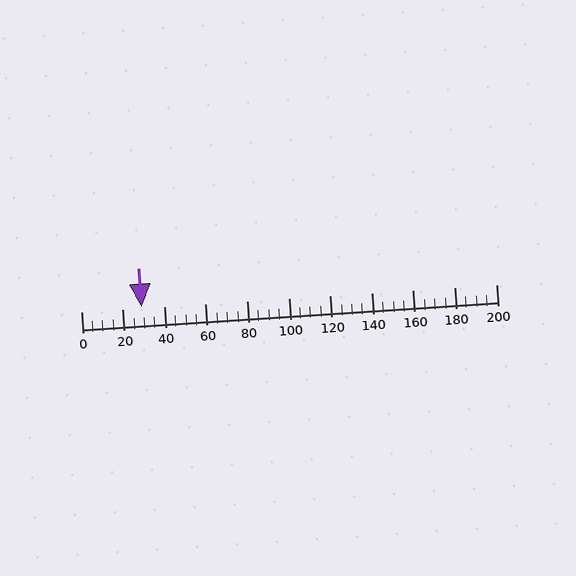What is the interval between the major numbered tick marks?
The major tick marks are spaced 20 units apart.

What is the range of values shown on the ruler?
The ruler shows values from 0 to 200.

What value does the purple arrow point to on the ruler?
The purple arrow points to approximately 29.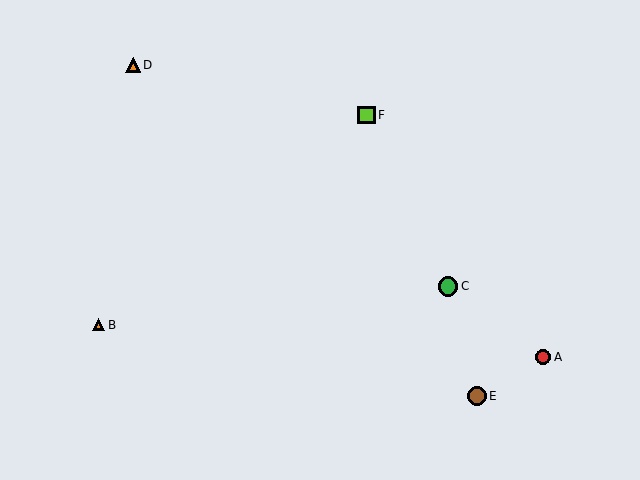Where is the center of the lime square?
The center of the lime square is at (367, 115).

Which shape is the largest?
The green circle (labeled C) is the largest.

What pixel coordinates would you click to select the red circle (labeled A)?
Click at (543, 357) to select the red circle A.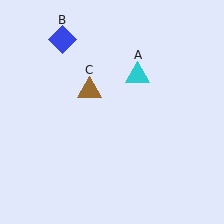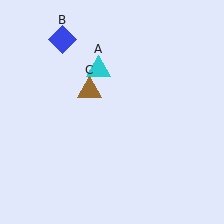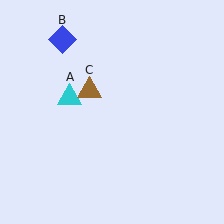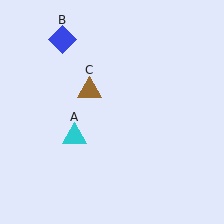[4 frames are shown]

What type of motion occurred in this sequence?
The cyan triangle (object A) rotated counterclockwise around the center of the scene.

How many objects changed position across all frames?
1 object changed position: cyan triangle (object A).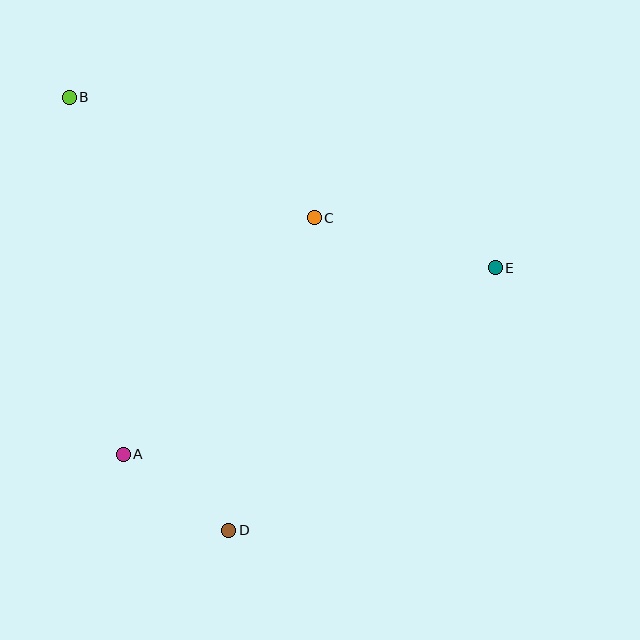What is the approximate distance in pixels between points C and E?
The distance between C and E is approximately 188 pixels.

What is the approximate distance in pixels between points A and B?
The distance between A and B is approximately 361 pixels.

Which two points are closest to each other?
Points A and D are closest to each other.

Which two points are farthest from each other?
Points B and D are farthest from each other.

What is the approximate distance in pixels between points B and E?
The distance between B and E is approximately 459 pixels.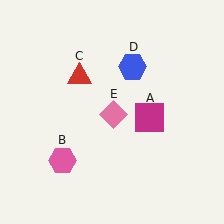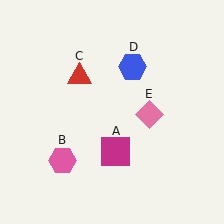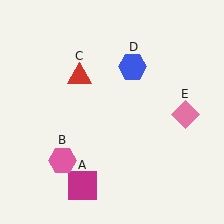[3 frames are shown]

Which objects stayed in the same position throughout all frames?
Pink hexagon (object B) and red triangle (object C) and blue hexagon (object D) remained stationary.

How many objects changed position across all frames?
2 objects changed position: magenta square (object A), pink diamond (object E).